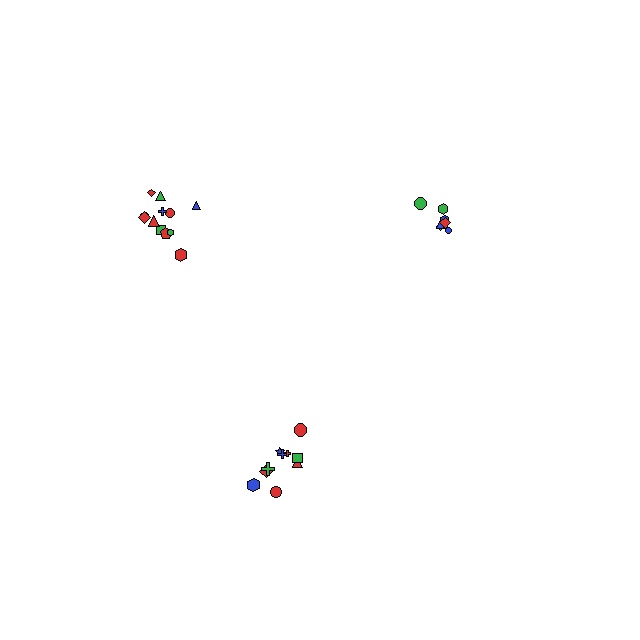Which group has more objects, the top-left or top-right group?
The top-left group.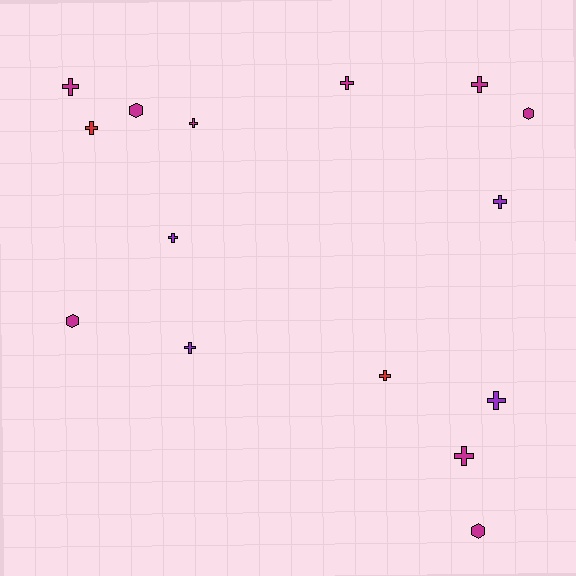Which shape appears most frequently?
Cross, with 11 objects.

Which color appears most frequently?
Magenta, with 9 objects.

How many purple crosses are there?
There are 4 purple crosses.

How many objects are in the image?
There are 15 objects.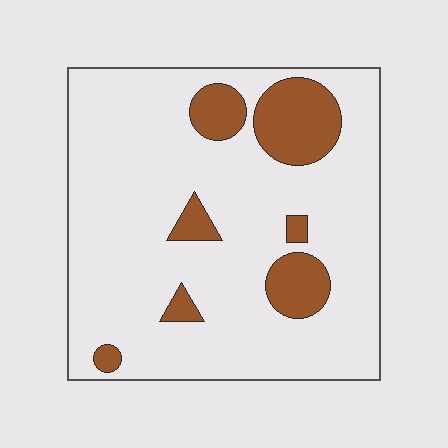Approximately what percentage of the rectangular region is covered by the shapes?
Approximately 15%.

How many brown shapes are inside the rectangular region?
7.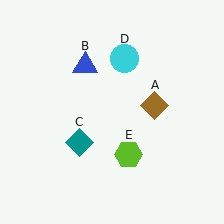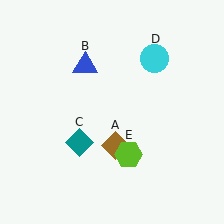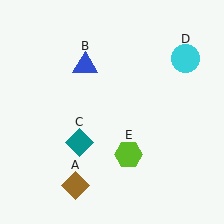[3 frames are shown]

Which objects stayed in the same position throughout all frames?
Blue triangle (object B) and teal diamond (object C) and lime hexagon (object E) remained stationary.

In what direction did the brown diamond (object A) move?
The brown diamond (object A) moved down and to the left.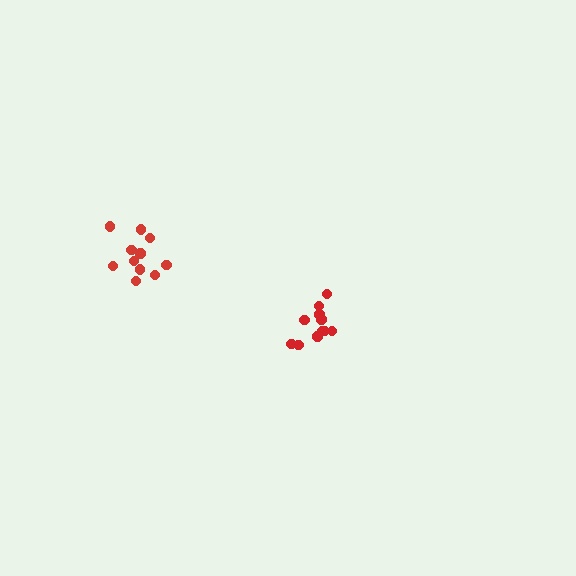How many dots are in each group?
Group 1: 11 dots, Group 2: 11 dots (22 total).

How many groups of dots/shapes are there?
There are 2 groups.